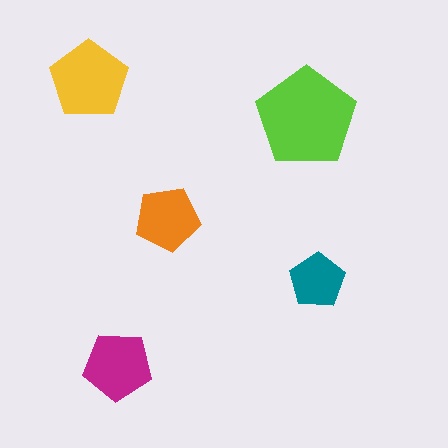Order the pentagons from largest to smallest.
the lime one, the yellow one, the magenta one, the orange one, the teal one.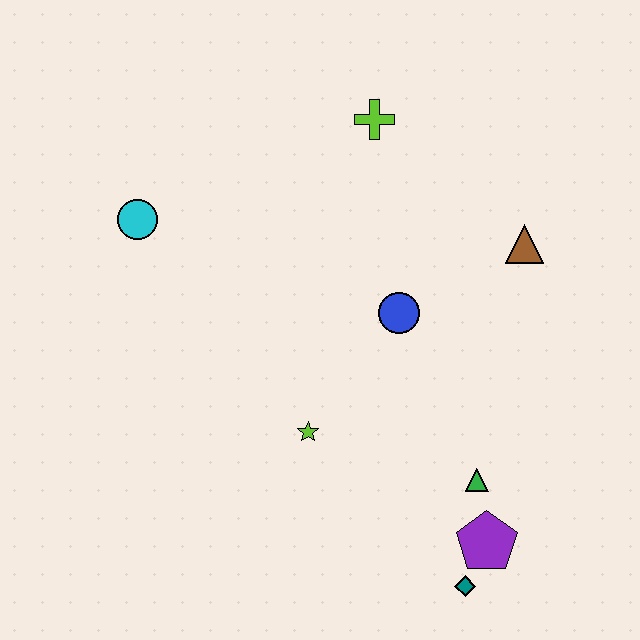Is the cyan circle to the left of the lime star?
Yes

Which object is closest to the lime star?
The blue circle is closest to the lime star.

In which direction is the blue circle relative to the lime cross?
The blue circle is below the lime cross.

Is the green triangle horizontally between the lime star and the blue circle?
No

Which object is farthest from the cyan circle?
The teal diamond is farthest from the cyan circle.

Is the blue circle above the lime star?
Yes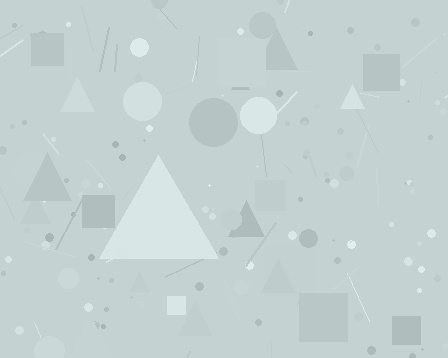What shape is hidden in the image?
A triangle is hidden in the image.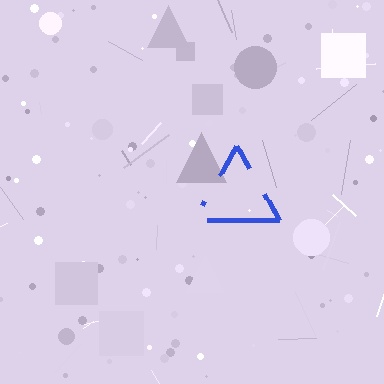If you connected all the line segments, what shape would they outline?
They would outline a triangle.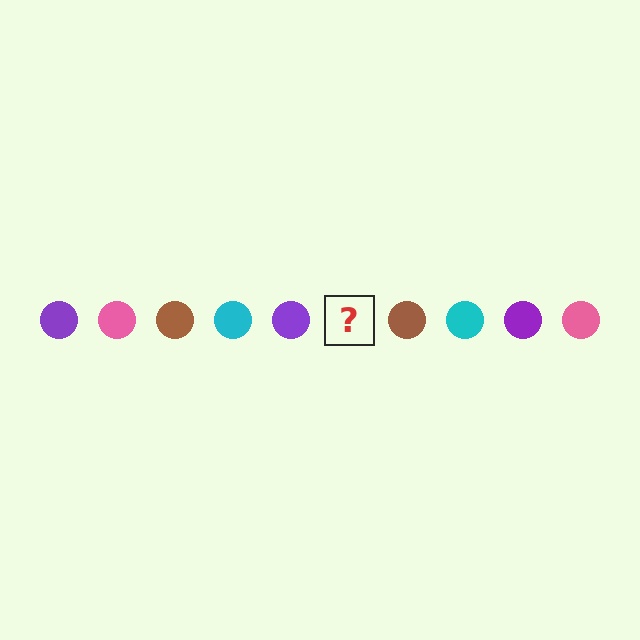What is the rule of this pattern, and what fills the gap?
The rule is that the pattern cycles through purple, pink, brown, cyan circles. The gap should be filled with a pink circle.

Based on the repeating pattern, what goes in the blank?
The blank should be a pink circle.